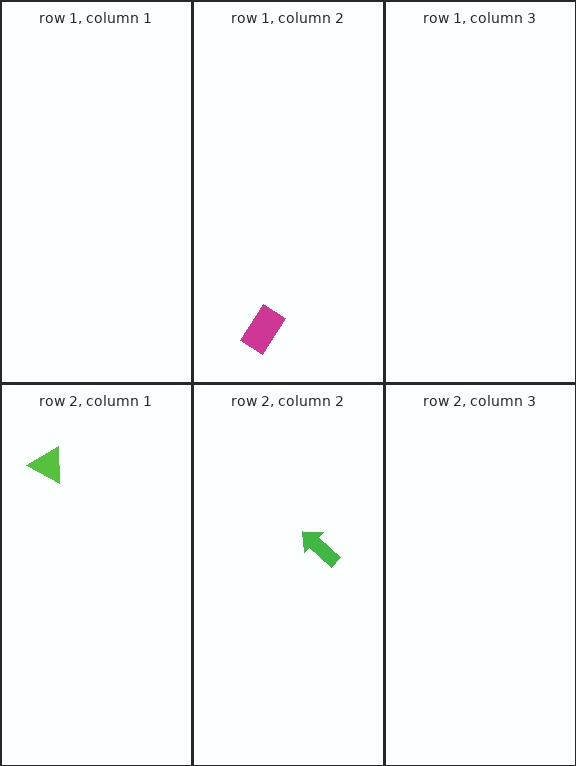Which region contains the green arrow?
The row 2, column 2 region.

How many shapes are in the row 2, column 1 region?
1.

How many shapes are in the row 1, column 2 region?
1.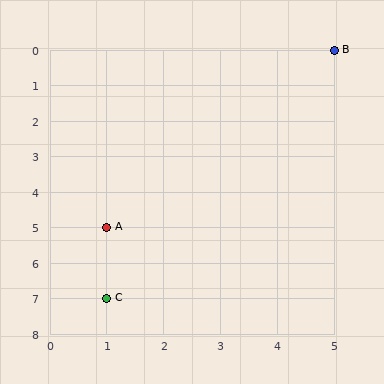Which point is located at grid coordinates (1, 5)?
Point A is at (1, 5).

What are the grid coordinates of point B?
Point B is at grid coordinates (5, 0).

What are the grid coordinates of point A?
Point A is at grid coordinates (1, 5).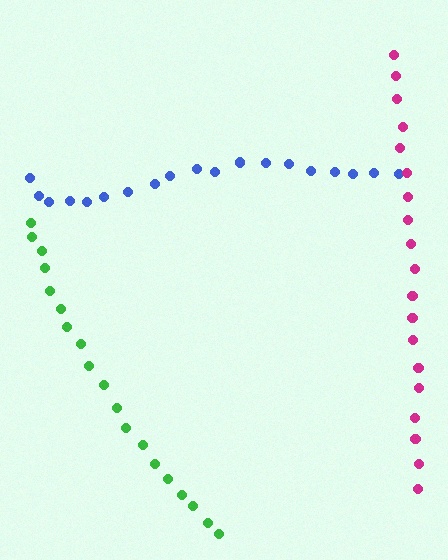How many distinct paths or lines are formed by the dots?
There are 3 distinct paths.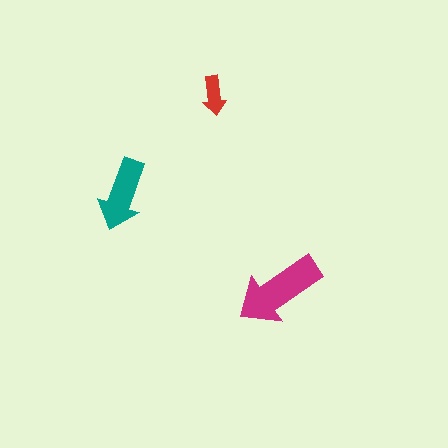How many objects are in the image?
There are 3 objects in the image.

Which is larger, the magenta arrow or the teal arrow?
The magenta one.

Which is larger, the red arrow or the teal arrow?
The teal one.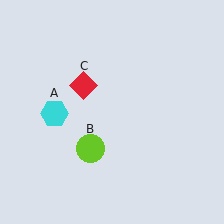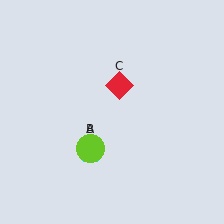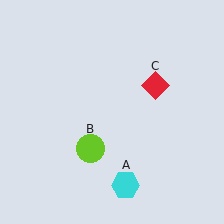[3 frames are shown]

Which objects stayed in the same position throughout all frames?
Lime circle (object B) remained stationary.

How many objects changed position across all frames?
2 objects changed position: cyan hexagon (object A), red diamond (object C).